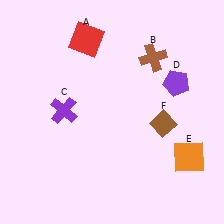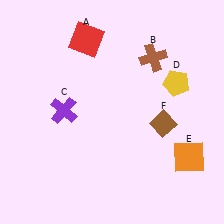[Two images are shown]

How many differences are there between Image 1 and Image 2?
There is 1 difference between the two images.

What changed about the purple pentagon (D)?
In Image 1, D is purple. In Image 2, it changed to yellow.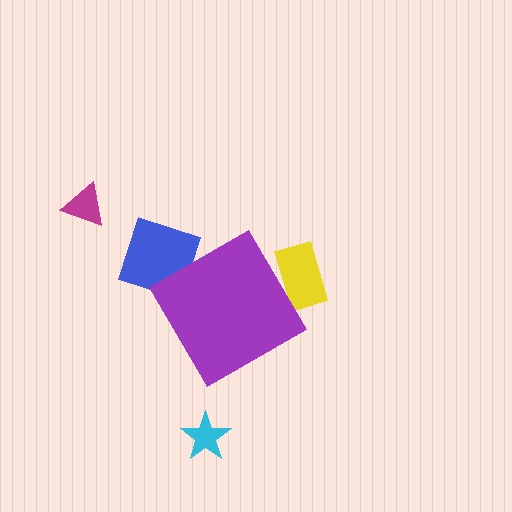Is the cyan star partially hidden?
No, the cyan star is fully visible.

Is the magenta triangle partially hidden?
No, the magenta triangle is fully visible.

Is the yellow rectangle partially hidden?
Yes, the yellow rectangle is partially hidden behind the purple diamond.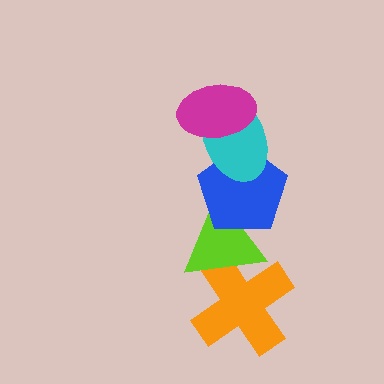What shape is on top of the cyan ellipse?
The magenta ellipse is on top of the cyan ellipse.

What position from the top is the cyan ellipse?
The cyan ellipse is 2nd from the top.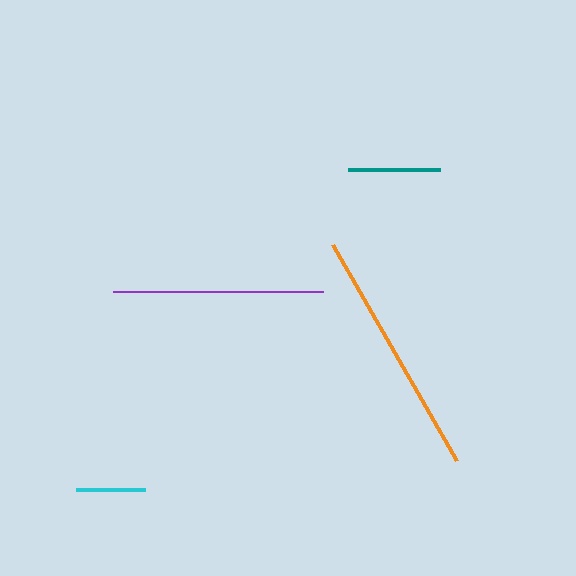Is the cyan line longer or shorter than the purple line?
The purple line is longer than the cyan line.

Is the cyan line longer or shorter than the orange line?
The orange line is longer than the cyan line.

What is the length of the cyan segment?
The cyan segment is approximately 69 pixels long.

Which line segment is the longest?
The orange line is the longest at approximately 249 pixels.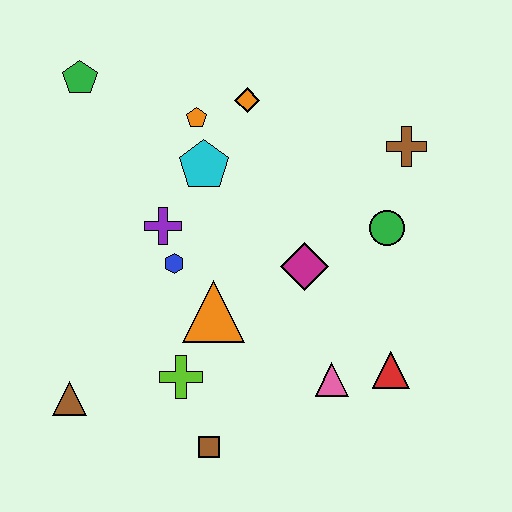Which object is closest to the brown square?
The lime cross is closest to the brown square.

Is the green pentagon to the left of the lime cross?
Yes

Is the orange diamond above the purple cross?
Yes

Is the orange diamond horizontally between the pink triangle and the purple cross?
Yes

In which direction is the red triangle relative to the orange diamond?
The red triangle is below the orange diamond.